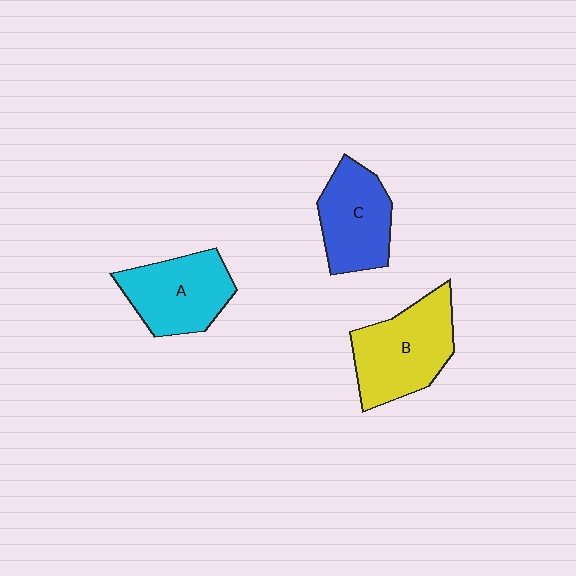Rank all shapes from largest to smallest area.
From largest to smallest: B (yellow), A (cyan), C (blue).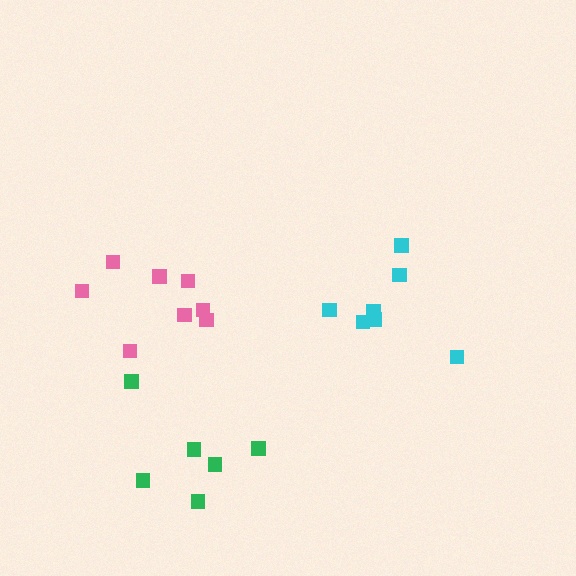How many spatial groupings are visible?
There are 3 spatial groupings.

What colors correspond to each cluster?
The clusters are colored: green, cyan, pink.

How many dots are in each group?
Group 1: 6 dots, Group 2: 7 dots, Group 3: 8 dots (21 total).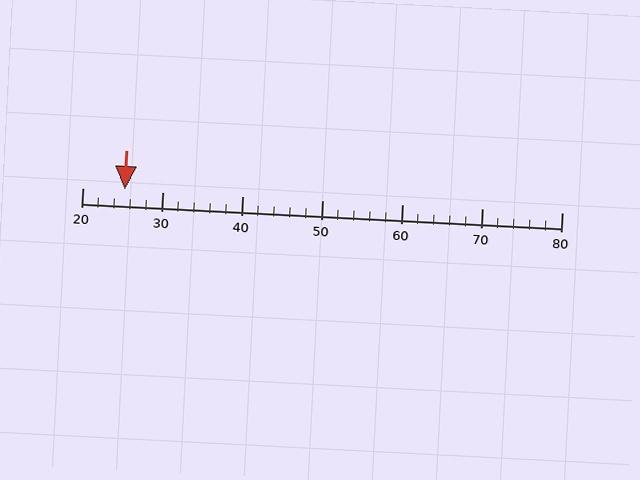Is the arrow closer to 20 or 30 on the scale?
The arrow is closer to 30.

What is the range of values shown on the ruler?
The ruler shows values from 20 to 80.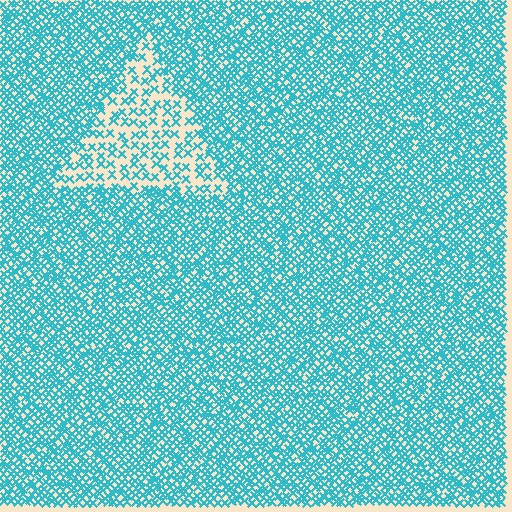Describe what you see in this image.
The image contains small cyan elements arranged at two different densities. A triangle-shaped region is visible where the elements are less densely packed than the surrounding area.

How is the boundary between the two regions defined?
The boundary is defined by a change in element density (approximately 2.4x ratio). All elements are the same color, size, and shape.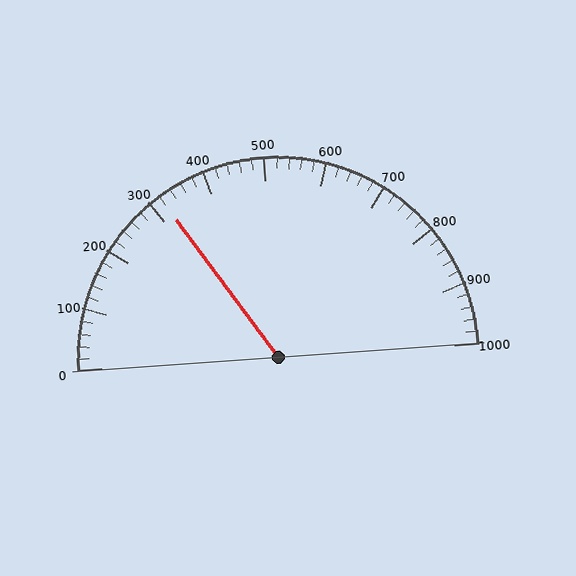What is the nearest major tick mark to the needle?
The nearest major tick mark is 300.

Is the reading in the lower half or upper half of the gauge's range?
The reading is in the lower half of the range (0 to 1000).